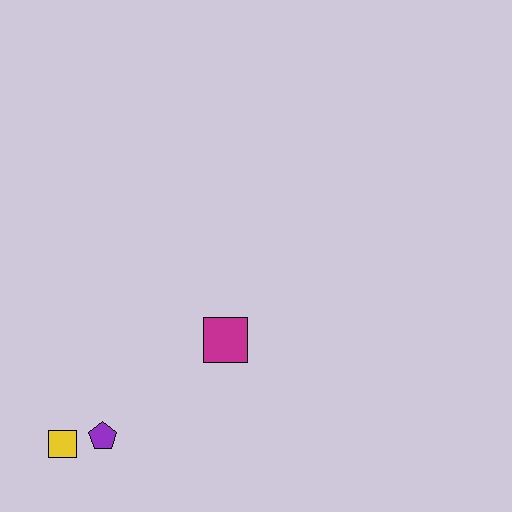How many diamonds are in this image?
There are no diamonds.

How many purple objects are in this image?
There is 1 purple object.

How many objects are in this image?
There are 3 objects.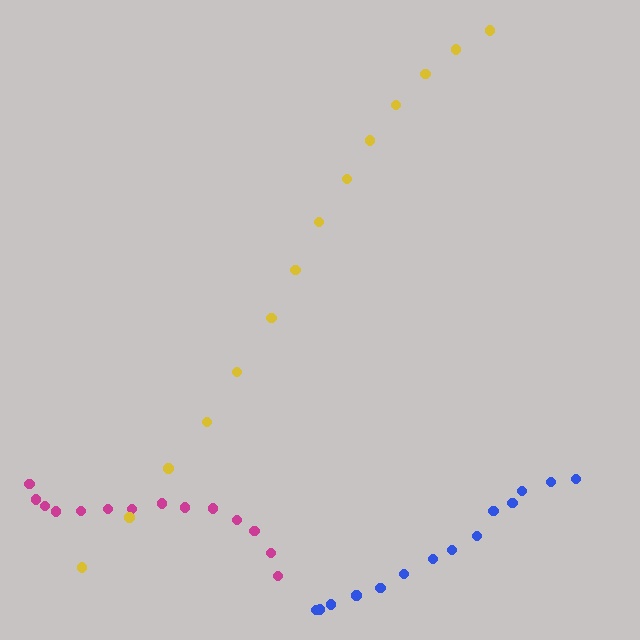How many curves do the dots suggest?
There are 3 distinct paths.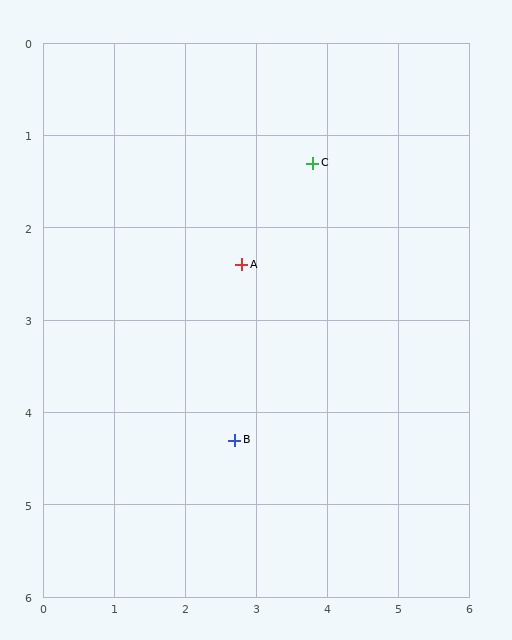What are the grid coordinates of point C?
Point C is at approximately (3.8, 1.3).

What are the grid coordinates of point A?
Point A is at approximately (2.8, 2.4).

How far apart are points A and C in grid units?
Points A and C are about 1.5 grid units apart.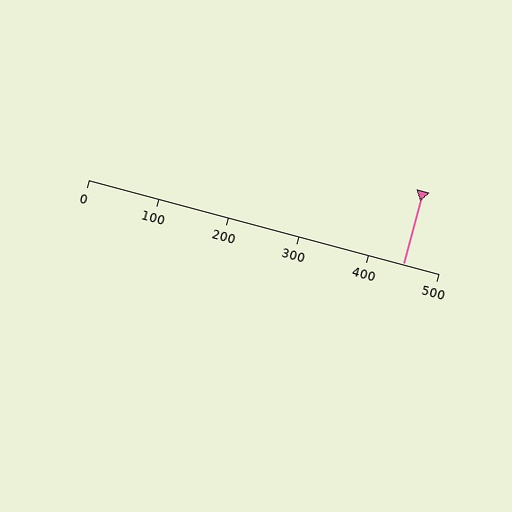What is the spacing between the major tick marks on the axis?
The major ticks are spaced 100 apart.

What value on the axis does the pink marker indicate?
The marker indicates approximately 450.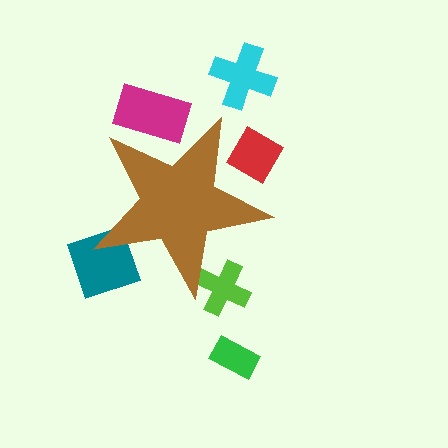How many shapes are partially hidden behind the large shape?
4 shapes are partially hidden.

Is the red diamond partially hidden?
Yes, the red diamond is partially hidden behind the brown star.